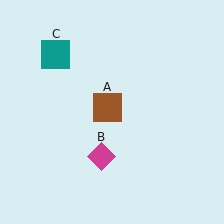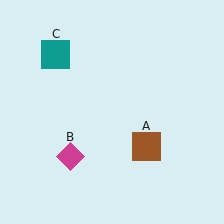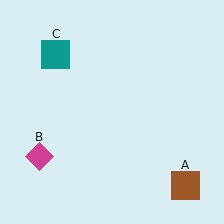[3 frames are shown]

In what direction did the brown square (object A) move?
The brown square (object A) moved down and to the right.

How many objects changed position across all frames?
2 objects changed position: brown square (object A), magenta diamond (object B).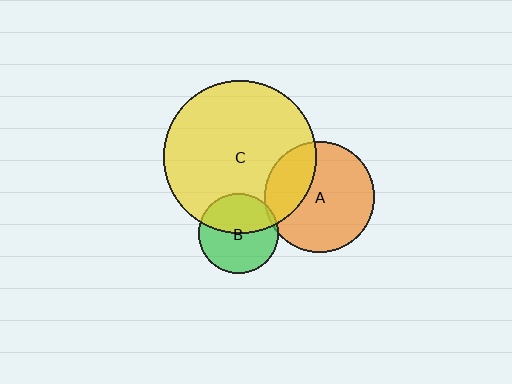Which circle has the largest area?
Circle C (yellow).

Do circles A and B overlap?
Yes.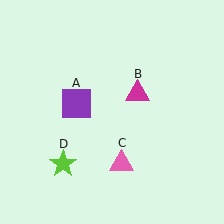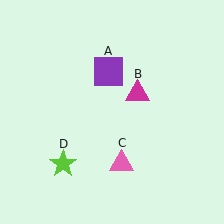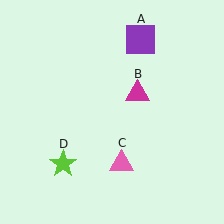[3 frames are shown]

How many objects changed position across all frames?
1 object changed position: purple square (object A).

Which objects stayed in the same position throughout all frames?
Magenta triangle (object B) and pink triangle (object C) and lime star (object D) remained stationary.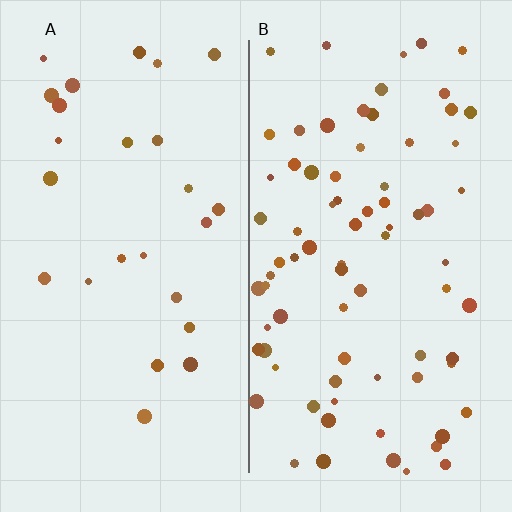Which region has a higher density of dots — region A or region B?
B (the right).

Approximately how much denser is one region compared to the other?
Approximately 2.9× — region B over region A.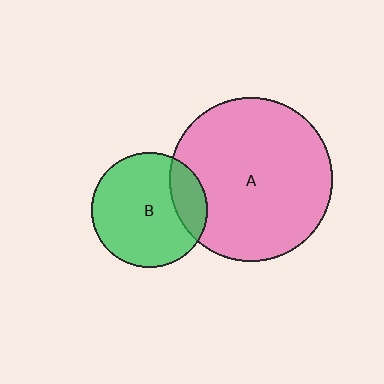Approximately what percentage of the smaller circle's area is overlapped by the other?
Approximately 20%.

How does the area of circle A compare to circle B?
Approximately 2.0 times.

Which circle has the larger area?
Circle A (pink).